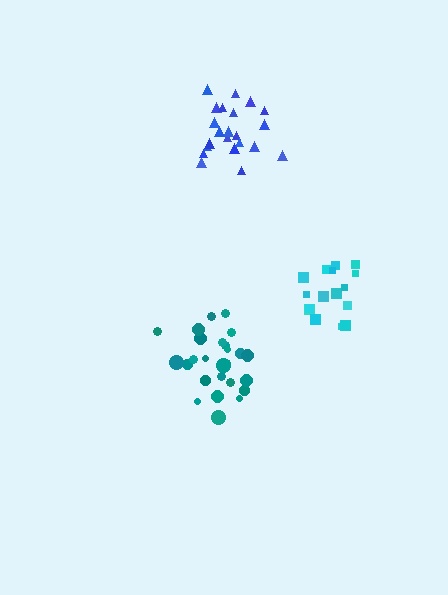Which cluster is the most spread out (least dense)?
Cyan.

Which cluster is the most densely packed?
Blue.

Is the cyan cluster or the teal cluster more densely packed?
Teal.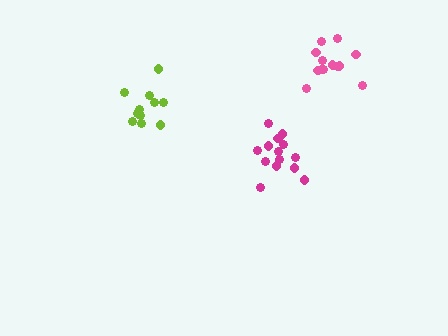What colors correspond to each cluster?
The clusters are colored: pink, magenta, lime.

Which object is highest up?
The pink cluster is topmost.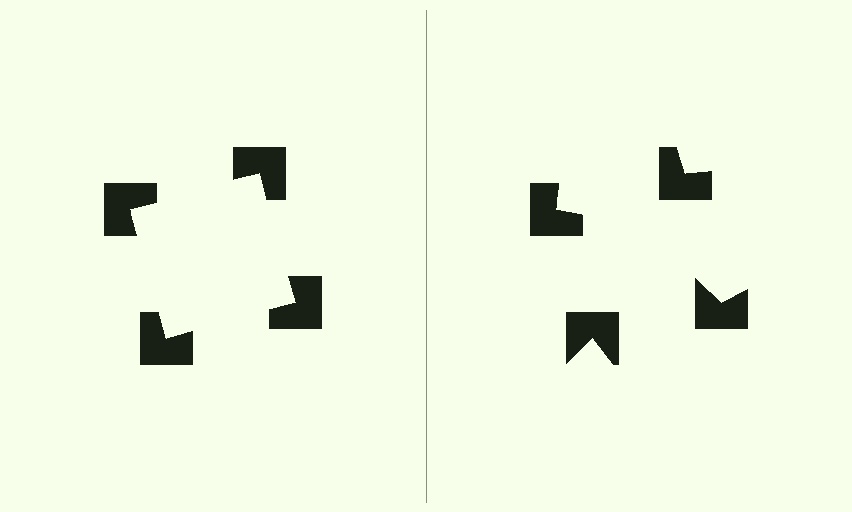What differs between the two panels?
The notched squares are positioned identically on both sides; only the wedge orientations differ. On the left they align to a square; on the right they are misaligned.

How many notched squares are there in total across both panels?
8 — 4 on each side.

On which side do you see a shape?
An illusory square appears on the left side. On the right side the wedge cuts are rotated, so no coherent shape forms.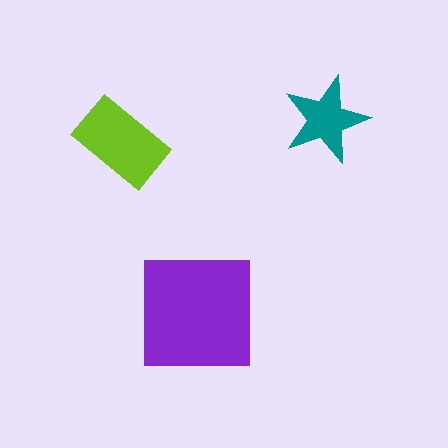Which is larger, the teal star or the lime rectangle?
The lime rectangle.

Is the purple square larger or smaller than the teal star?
Larger.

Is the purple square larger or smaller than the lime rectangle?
Larger.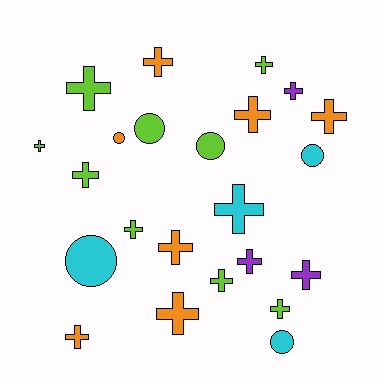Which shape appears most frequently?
Cross, with 17 objects.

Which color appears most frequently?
Lime, with 9 objects.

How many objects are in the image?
There are 23 objects.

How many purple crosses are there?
There are 3 purple crosses.